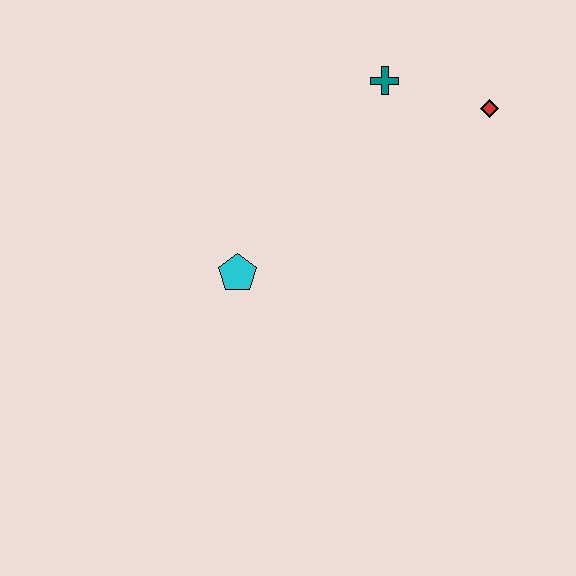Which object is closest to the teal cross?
The red diamond is closest to the teal cross.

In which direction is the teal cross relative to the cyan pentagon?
The teal cross is above the cyan pentagon.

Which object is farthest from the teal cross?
The cyan pentagon is farthest from the teal cross.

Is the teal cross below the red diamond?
No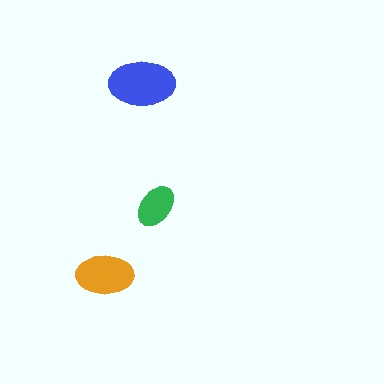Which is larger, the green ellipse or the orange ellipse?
The orange one.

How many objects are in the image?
There are 3 objects in the image.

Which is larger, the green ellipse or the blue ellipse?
The blue one.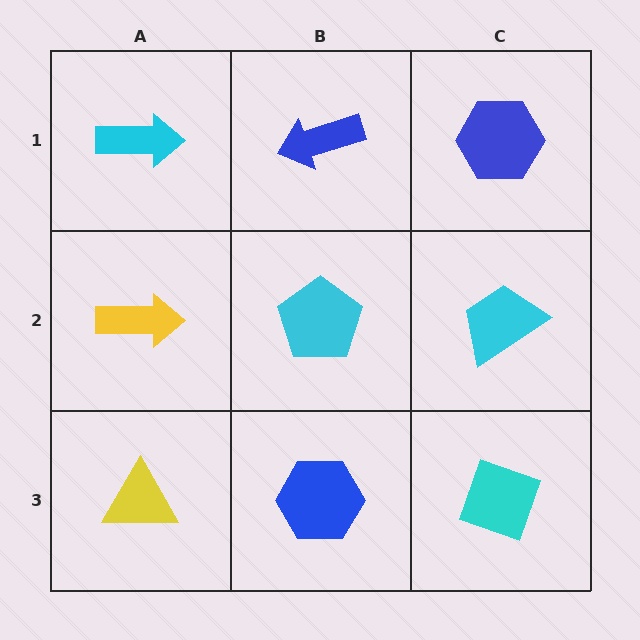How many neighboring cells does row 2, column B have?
4.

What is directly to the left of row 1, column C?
A blue arrow.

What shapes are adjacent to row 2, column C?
A blue hexagon (row 1, column C), a cyan diamond (row 3, column C), a cyan pentagon (row 2, column B).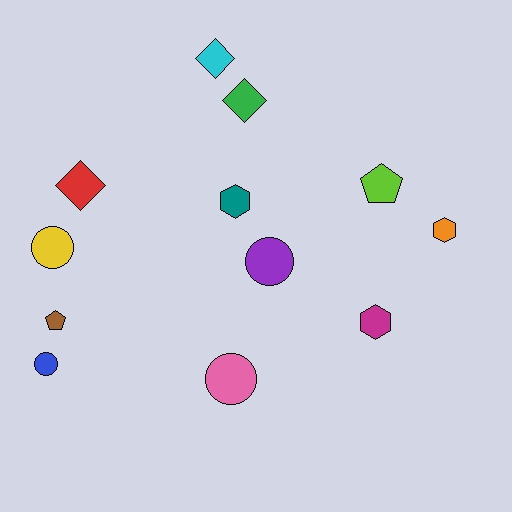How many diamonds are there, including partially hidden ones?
There are 3 diamonds.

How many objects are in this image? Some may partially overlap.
There are 12 objects.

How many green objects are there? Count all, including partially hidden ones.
There is 1 green object.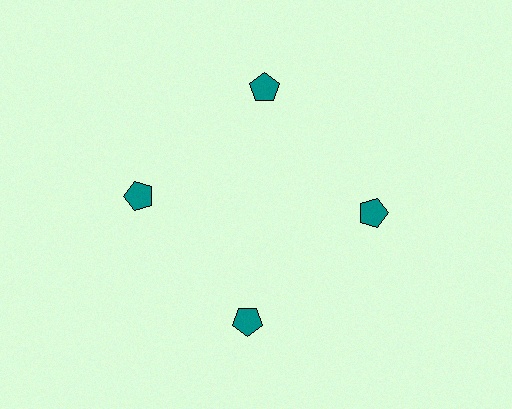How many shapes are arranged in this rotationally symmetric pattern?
There are 4 shapes, arranged in 4 groups of 1.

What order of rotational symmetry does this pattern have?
This pattern has 4-fold rotational symmetry.